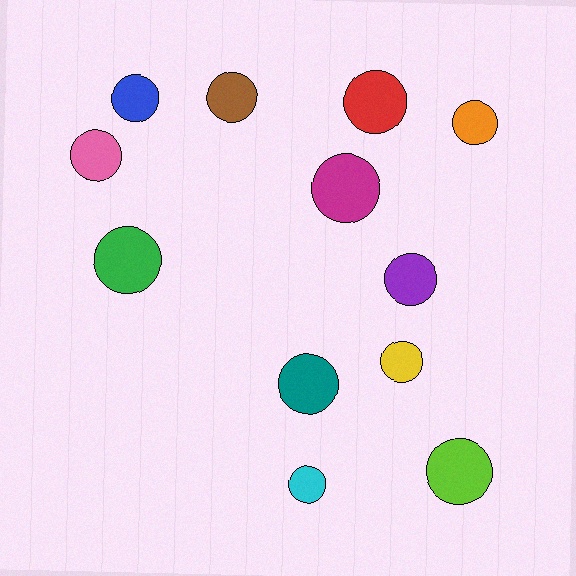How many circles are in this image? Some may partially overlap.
There are 12 circles.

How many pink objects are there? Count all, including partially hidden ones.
There is 1 pink object.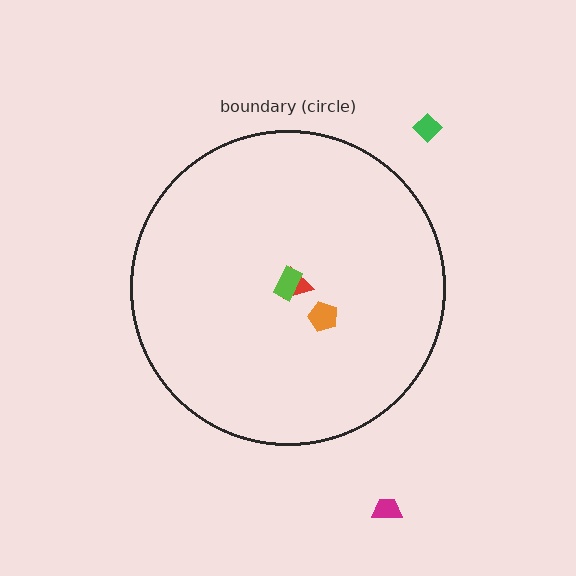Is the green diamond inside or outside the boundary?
Outside.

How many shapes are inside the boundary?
3 inside, 2 outside.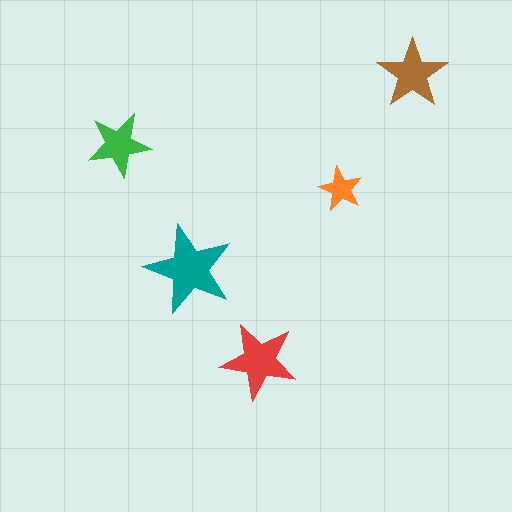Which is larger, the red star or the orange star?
The red one.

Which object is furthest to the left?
The green star is leftmost.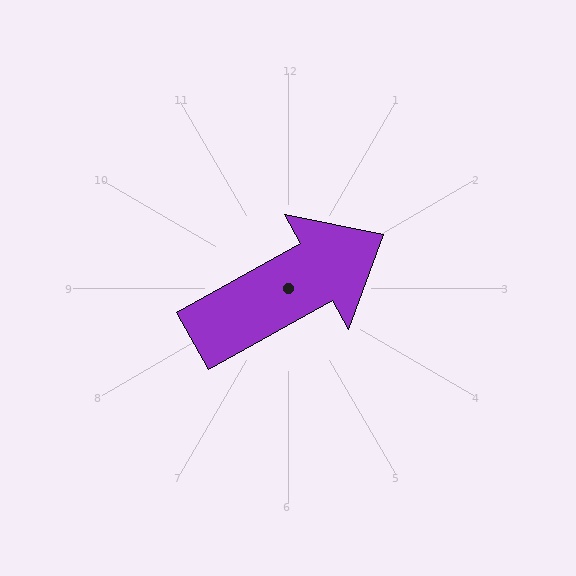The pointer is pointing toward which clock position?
Roughly 2 o'clock.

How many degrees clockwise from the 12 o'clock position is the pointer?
Approximately 61 degrees.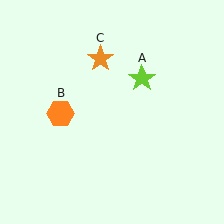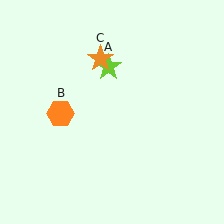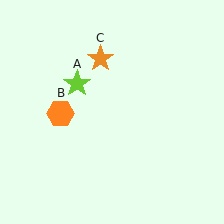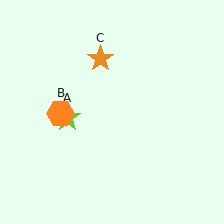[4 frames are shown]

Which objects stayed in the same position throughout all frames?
Orange hexagon (object B) and orange star (object C) remained stationary.